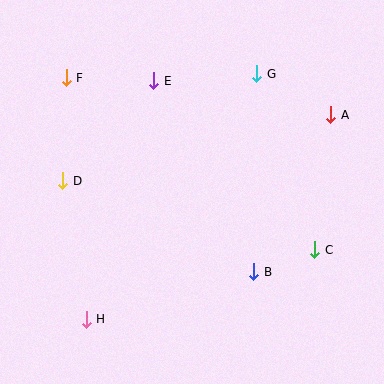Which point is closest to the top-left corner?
Point F is closest to the top-left corner.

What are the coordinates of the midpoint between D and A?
The midpoint between D and A is at (197, 148).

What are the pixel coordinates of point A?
Point A is at (331, 115).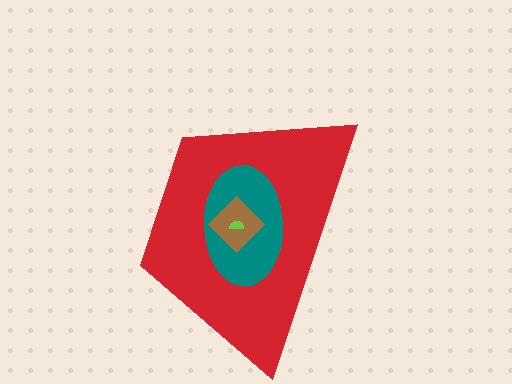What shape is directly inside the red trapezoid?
The teal ellipse.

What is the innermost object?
The lime semicircle.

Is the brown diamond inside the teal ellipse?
Yes.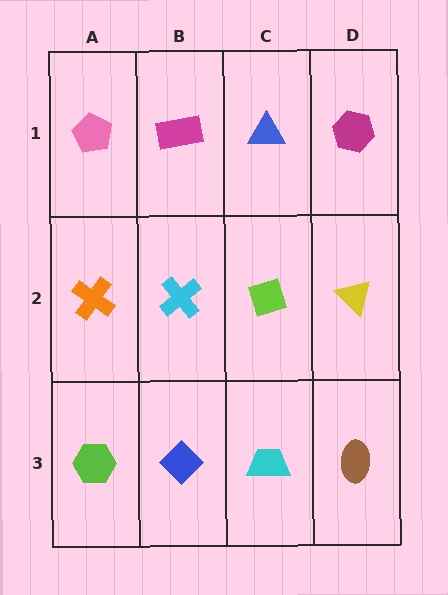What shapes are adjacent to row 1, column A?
An orange cross (row 2, column A), a magenta rectangle (row 1, column B).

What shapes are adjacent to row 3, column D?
A yellow triangle (row 2, column D), a cyan trapezoid (row 3, column C).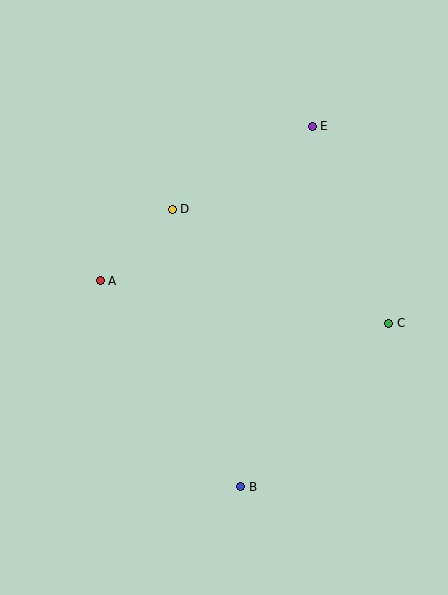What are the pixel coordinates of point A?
Point A is at (100, 281).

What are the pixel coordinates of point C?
Point C is at (389, 323).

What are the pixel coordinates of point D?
Point D is at (172, 209).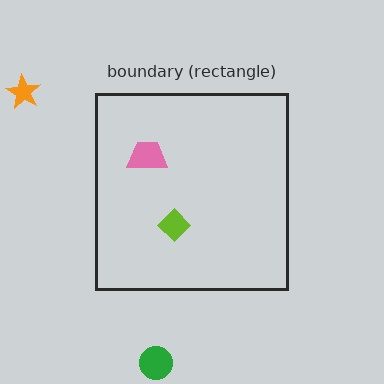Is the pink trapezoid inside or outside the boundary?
Inside.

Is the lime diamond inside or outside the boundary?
Inside.